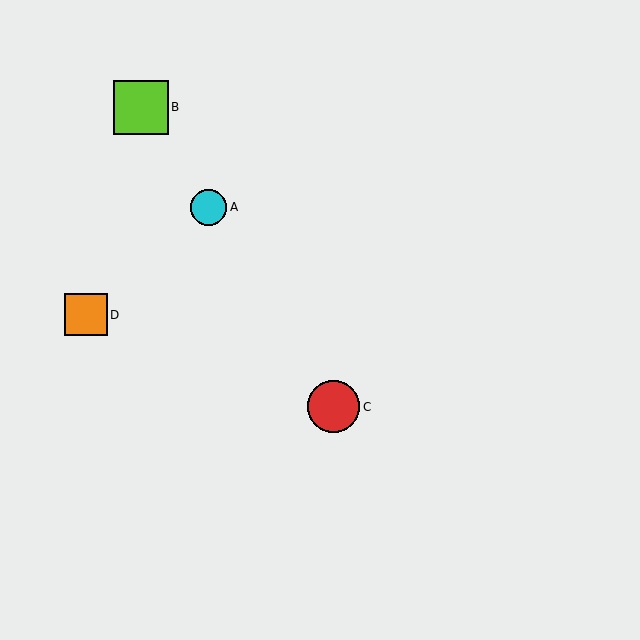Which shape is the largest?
The lime square (labeled B) is the largest.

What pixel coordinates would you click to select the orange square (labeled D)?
Click at (86, 315) to select the orange square D.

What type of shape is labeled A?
Shape A is a cyan circle.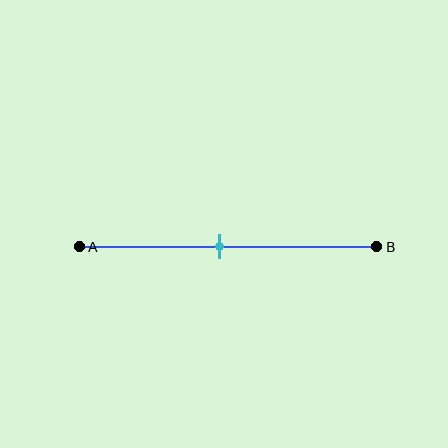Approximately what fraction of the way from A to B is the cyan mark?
The cyan mark is approximately 45% of the way from A to B.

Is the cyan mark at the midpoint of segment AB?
Yes, the mark is approximately at the midpoint.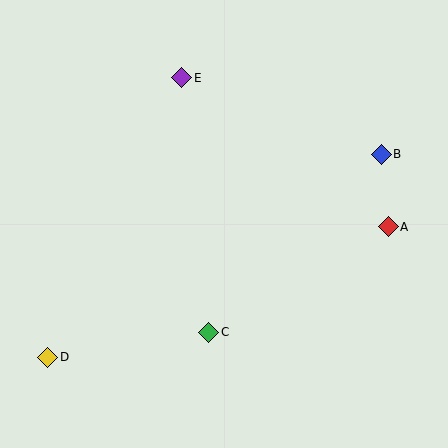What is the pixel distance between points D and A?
The distance between D and A is 365 pixels.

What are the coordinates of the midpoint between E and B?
The midpoint between E and B is at (282, 116).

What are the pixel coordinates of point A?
Point A is at (388, 227).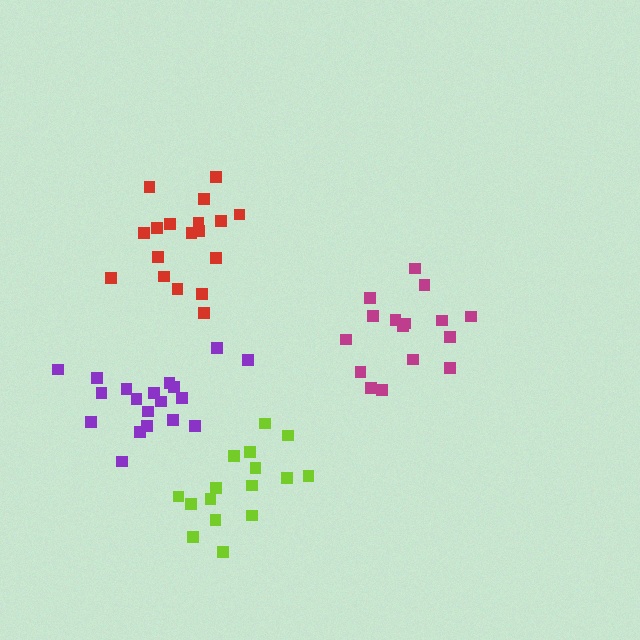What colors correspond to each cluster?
The clusters are colored: magenta, red, purple, lime.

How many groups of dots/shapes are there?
There are 4 groups.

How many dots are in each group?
Group 1: 16 dots, Group 2: 18 dots, Group 3: 19 dots, Group 4: 16 dots (69 total).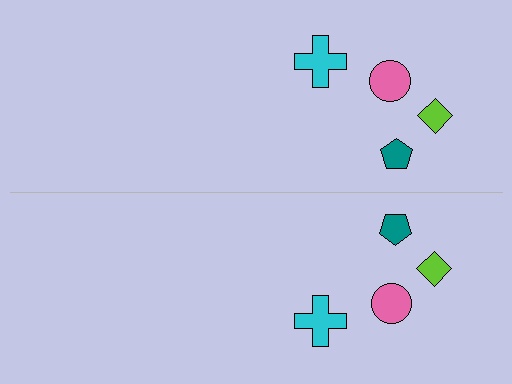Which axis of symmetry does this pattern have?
The pattern has a horizontal axis of symmetry running through the center of the image.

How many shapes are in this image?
There are 8 shapes in this image.